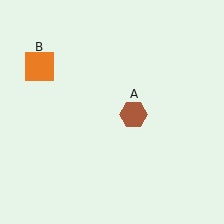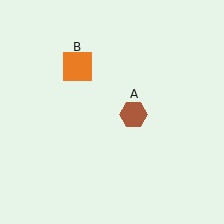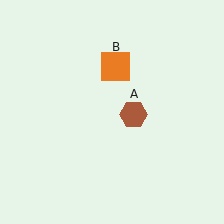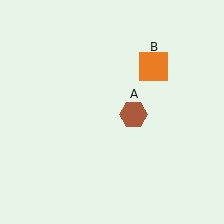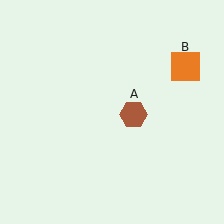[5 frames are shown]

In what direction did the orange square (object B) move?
The orange square (object B) moved right.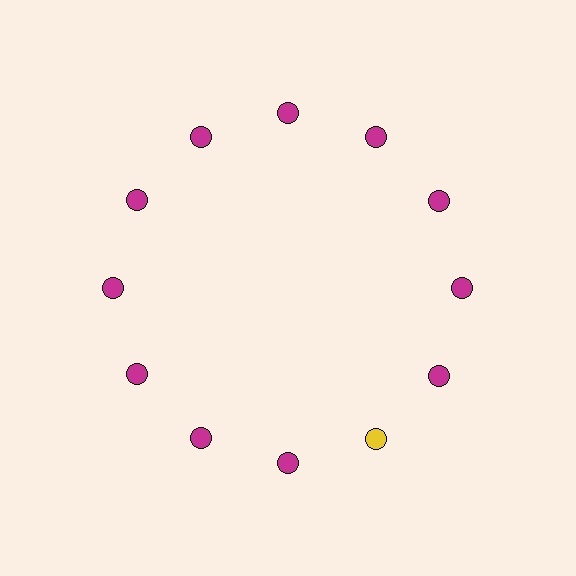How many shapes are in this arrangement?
There are 12 shapes arranged in a ring pattern.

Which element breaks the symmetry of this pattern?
The yellow circle at roughly the 5 o'clock position breaks the symmetry. All other shapes are magenta circles.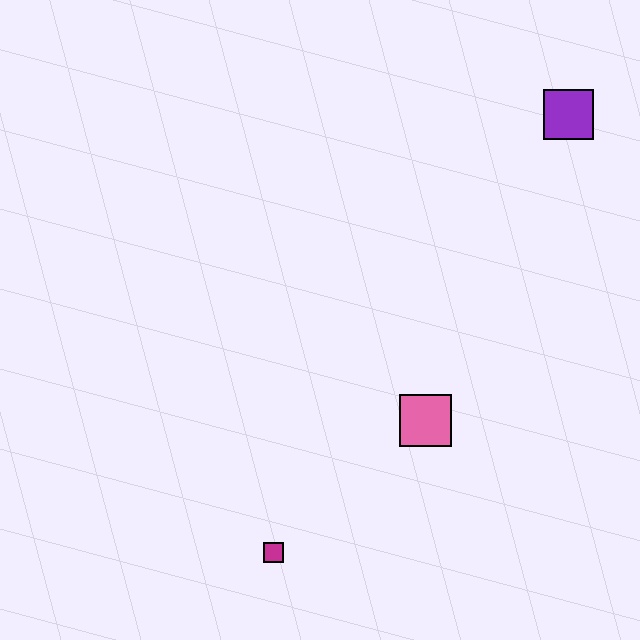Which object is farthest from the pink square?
The purple square is farthest from the pink square.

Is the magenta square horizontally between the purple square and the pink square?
No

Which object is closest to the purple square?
The pink square is closest to the purple square.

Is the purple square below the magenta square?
No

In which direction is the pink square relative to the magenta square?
The pink square is to the right of the magenta square.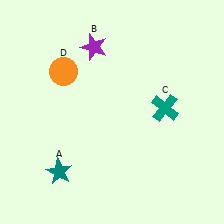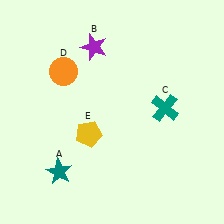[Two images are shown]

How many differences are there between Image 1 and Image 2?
There is 1 difference between the two images.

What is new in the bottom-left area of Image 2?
A yellow pentagon (E) was added in the bottom-left area of Image 2.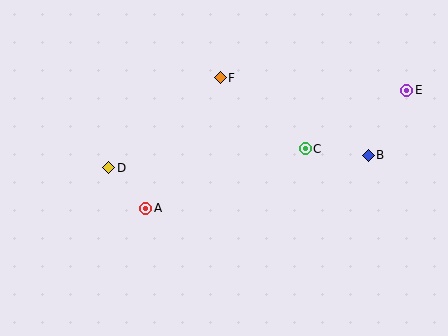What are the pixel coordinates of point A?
Point A is at (146, 208).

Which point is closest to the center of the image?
Point C at (305, 149) is closest to the center.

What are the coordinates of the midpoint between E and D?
The midpoint between E and D is at (258, 129).